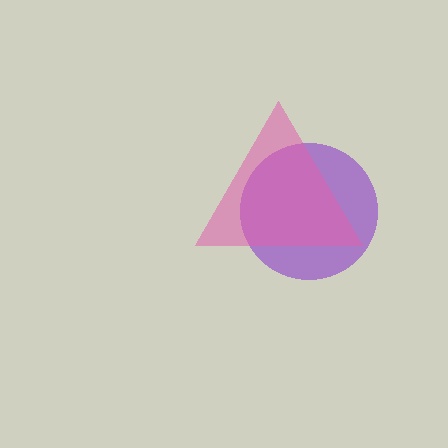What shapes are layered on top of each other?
The layered shapes are: a purple circle, a pink triangle.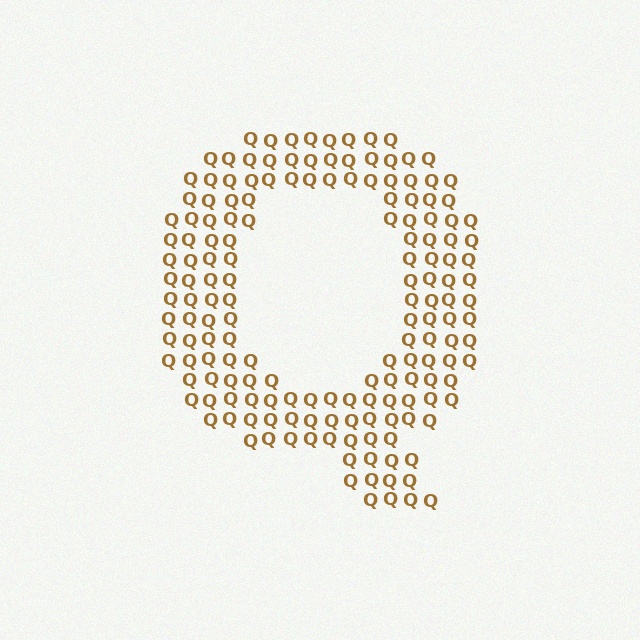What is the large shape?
The large shape is the letter Q.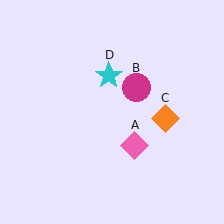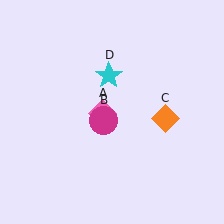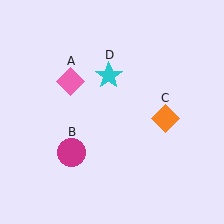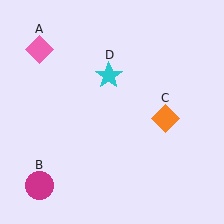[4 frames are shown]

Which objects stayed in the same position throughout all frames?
Orange diamond (object C) and cyan star (object D) remained stationary.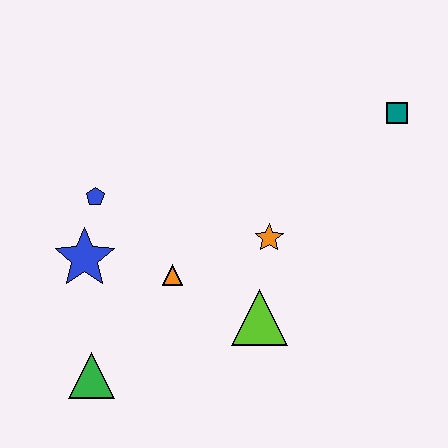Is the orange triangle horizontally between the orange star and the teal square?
No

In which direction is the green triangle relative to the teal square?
The green triangle is to the left of the teal square.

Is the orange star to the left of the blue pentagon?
No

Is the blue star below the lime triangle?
No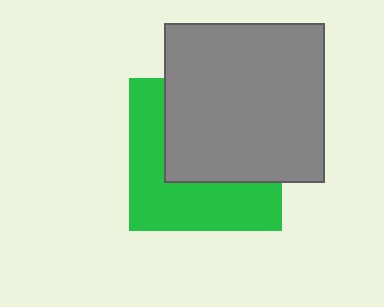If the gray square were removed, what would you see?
You would see the complete green square.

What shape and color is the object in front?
The object in front is a gray square.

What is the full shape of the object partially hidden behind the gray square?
The partially hidden object is a green square.